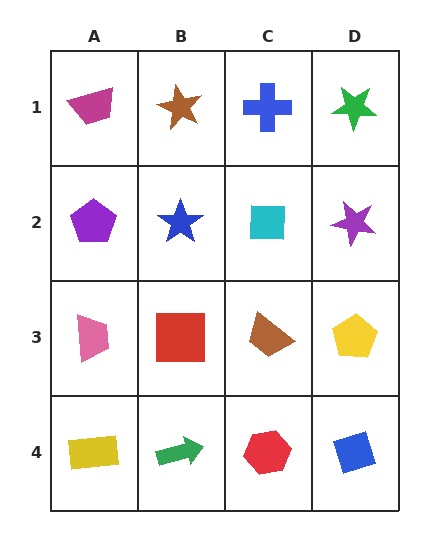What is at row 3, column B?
A red square.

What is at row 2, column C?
A cyan square.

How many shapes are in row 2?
4 shapes.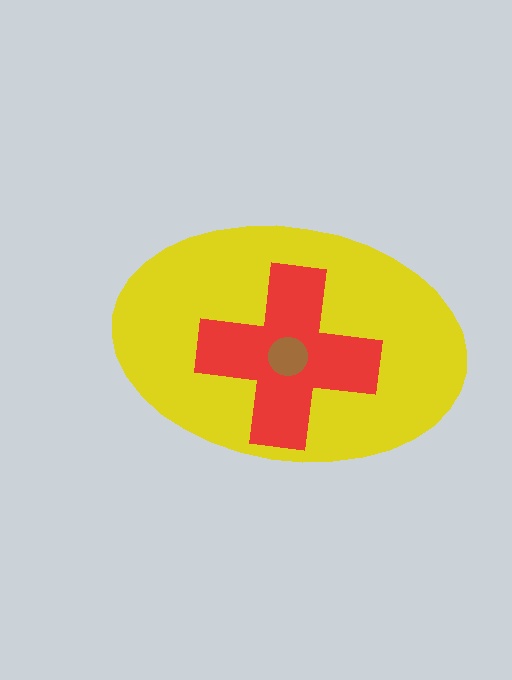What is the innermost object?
The brown circle.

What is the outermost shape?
The yellow ellipse.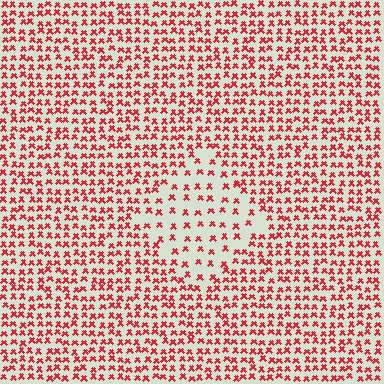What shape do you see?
I see a diamond.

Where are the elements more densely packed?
The elements are more densely packed outside the diamond boundary.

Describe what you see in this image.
The image contains small red elements arranged at two different densities. A diamond-shaped region is visible where the elements are less densely packed than the surrounding area.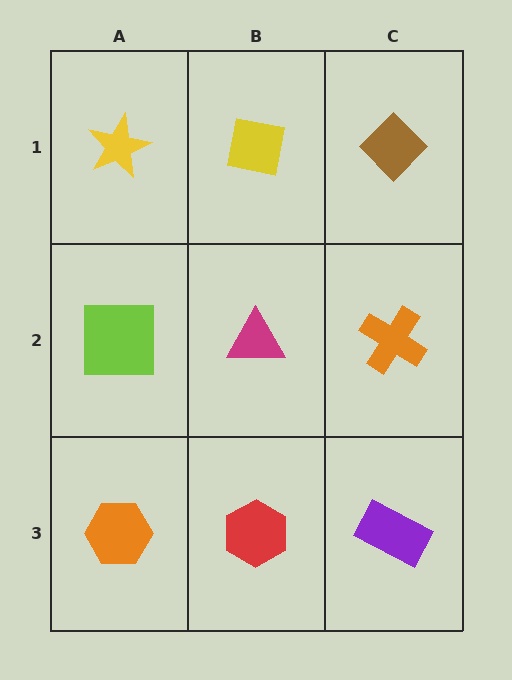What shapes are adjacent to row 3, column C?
An orange cross (row 2, column C), a red hexagon (row 3, column B).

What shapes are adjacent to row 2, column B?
A yellow square (row 1, column B), a red hexagon (row 3, column B), a lime square (row 2, column A), an orange cross (row 2, column C).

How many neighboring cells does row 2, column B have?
4.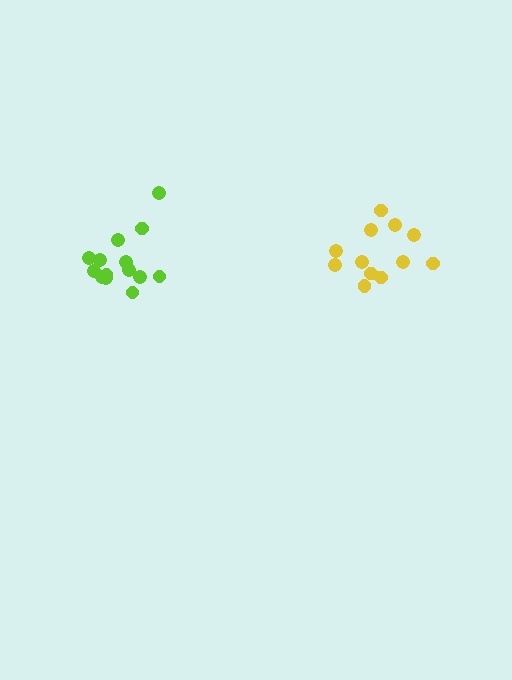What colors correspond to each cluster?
The clusters are colored: lime, yellow.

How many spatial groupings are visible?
There are 2 spatial groupings.